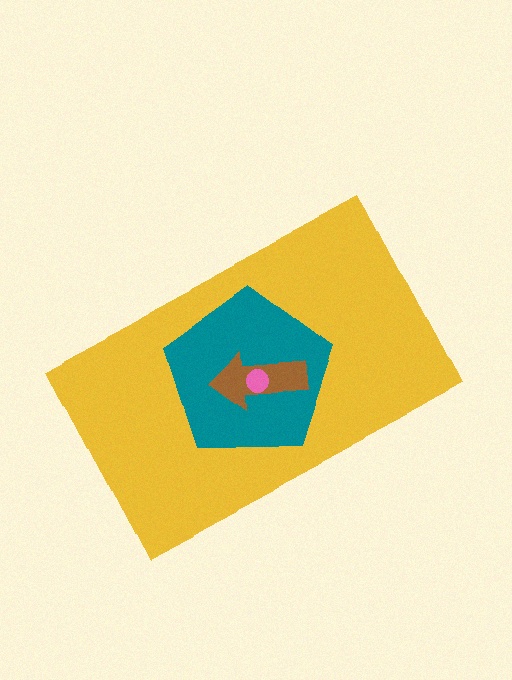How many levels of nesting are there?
4.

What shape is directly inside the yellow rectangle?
The teal pentagon.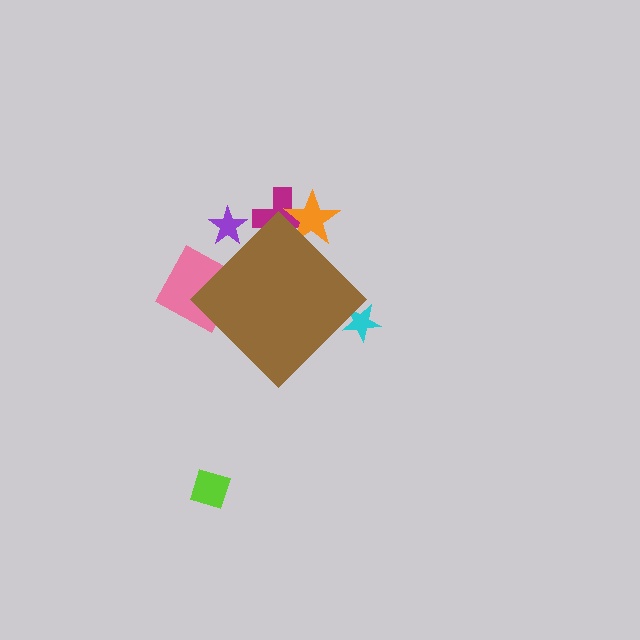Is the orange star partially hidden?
Yes, the orange star is partially hidden behind the brown diamond.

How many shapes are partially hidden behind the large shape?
5 shapes are partially hidden.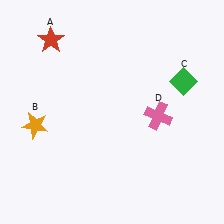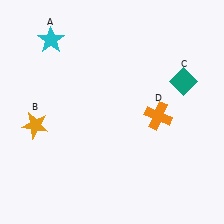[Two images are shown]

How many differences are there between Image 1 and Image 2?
There are 3 differences between the two images.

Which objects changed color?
A changed from red to cyan. C changed from green to teal. D changed from pink to orange.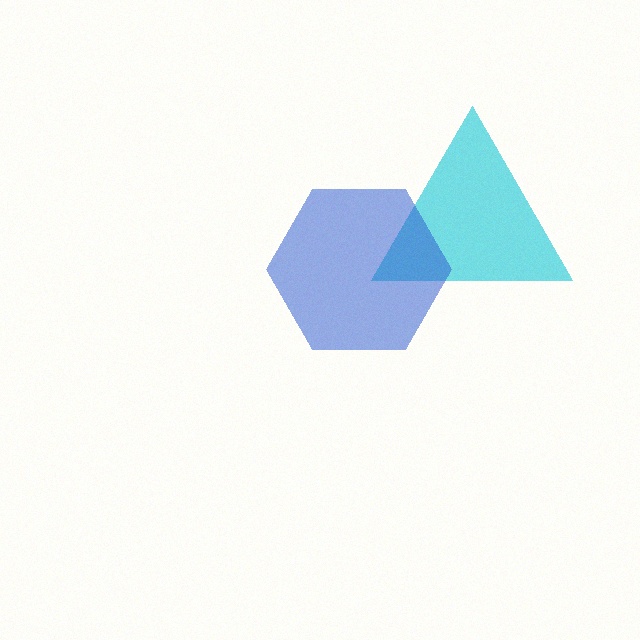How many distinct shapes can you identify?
There are 2 distinct shapes: a cyan triangle, a blue hexagon.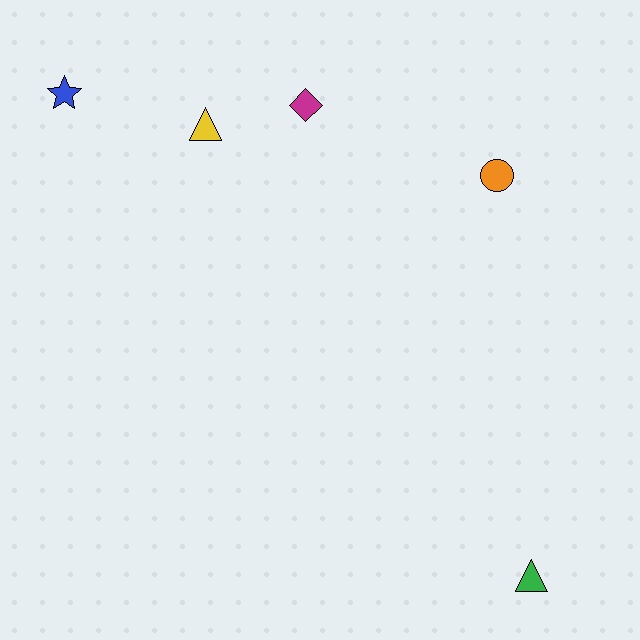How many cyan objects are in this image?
There are no cyan objects.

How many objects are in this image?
There are 5 objects.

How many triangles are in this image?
There are 2 triangles.